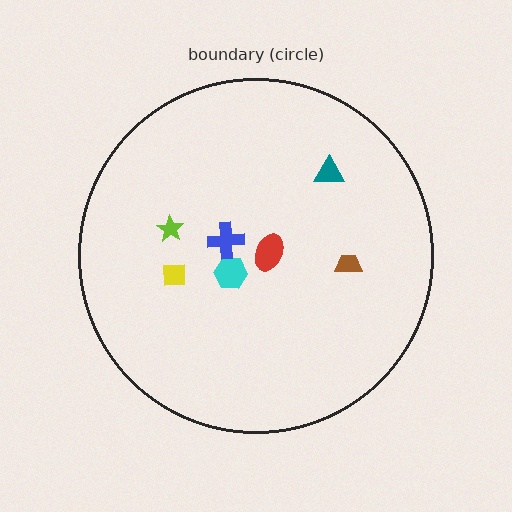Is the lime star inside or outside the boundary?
Inside.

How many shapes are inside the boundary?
7 inside, 0 outside.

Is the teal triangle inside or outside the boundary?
Inside.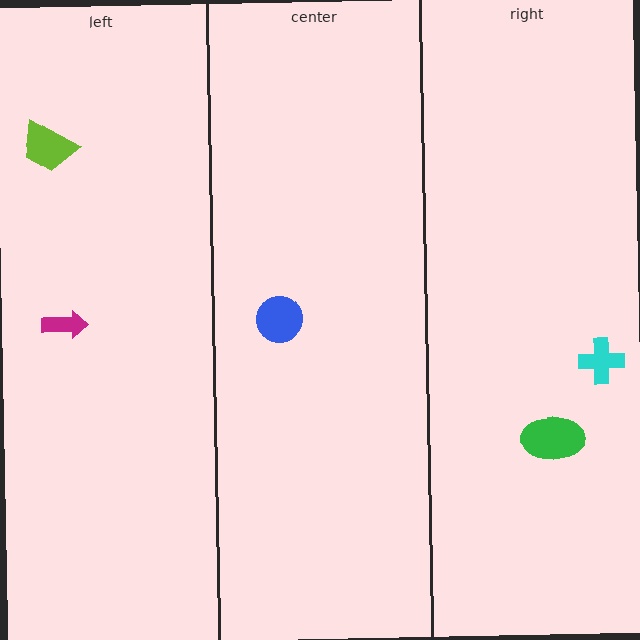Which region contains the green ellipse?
The right region.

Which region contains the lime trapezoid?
The left region.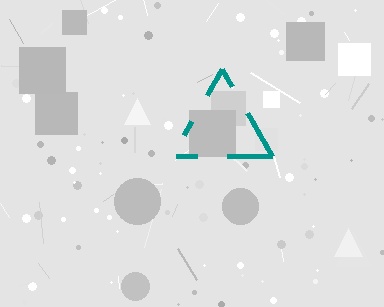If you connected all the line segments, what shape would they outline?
They would outline a triangle.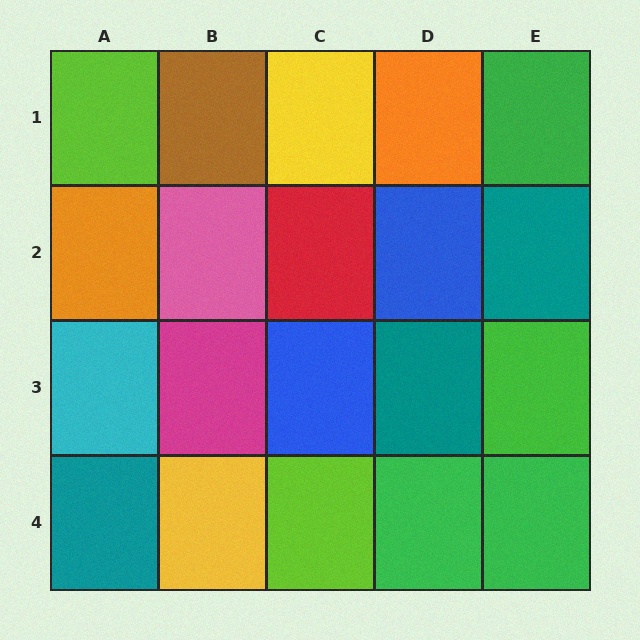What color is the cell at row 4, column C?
Lime.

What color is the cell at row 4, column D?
Green.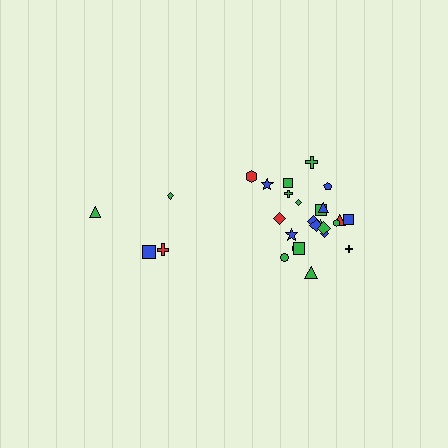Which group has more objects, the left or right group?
The right group.